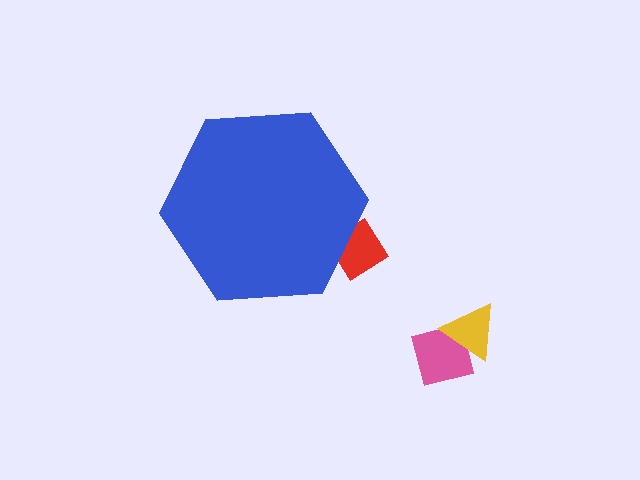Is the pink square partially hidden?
No, the pink square is fully visible.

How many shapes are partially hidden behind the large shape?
1 shape is partially hidden.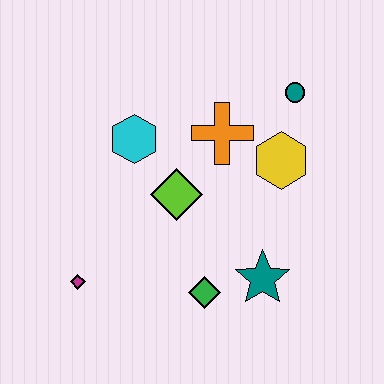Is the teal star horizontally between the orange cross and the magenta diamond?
No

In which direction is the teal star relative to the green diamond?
The teal star is to the right of the green diamond.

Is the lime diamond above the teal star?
Yes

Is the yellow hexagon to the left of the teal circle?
Yes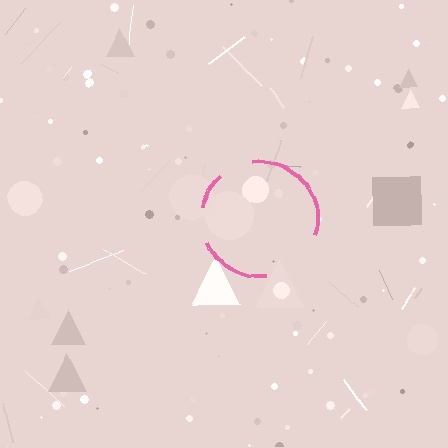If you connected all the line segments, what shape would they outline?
They would outline a circle.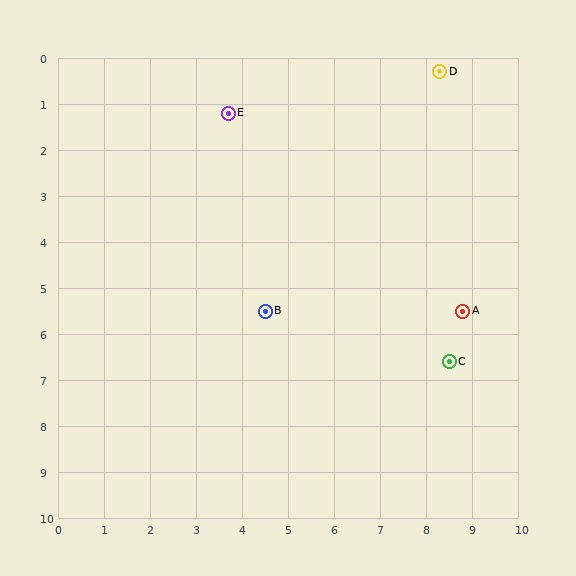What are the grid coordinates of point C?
Point C is at approximately (8.5, 6.6).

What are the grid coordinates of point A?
Point A is at approximately (8.8, 5.5).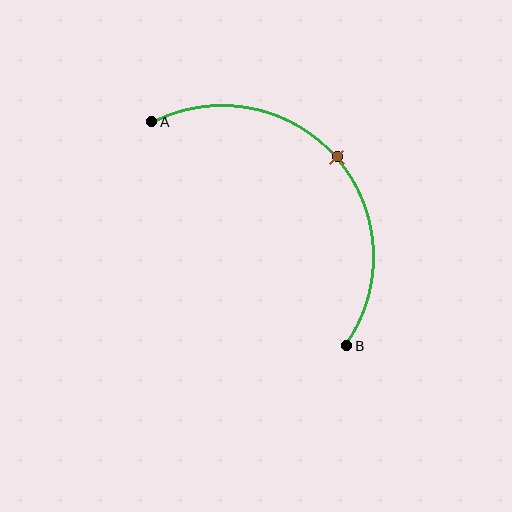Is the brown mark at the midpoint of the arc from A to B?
Yes. The brown mark lies on the arc at equal arc-length from both A and B — it is the arc midpoint.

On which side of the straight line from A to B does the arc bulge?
The arc bulges above and to the right of the straight line connecting A and B.